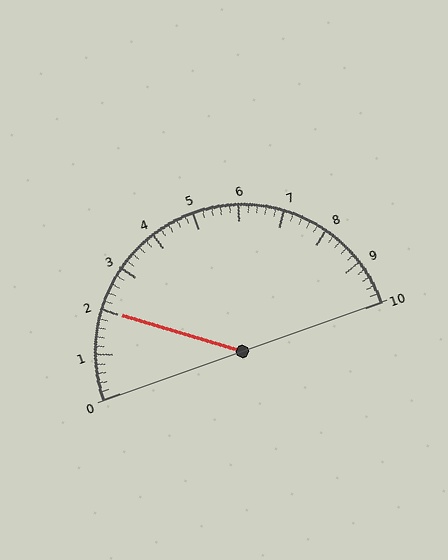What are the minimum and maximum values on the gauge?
The gauge ranges from 0 to 10.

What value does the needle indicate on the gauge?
The needle indicates approximately 2.0.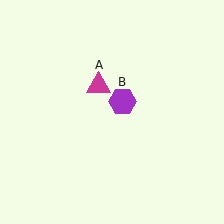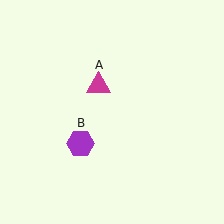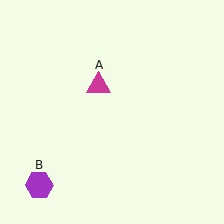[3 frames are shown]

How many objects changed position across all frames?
1 object changed position: purple hexagon (object B).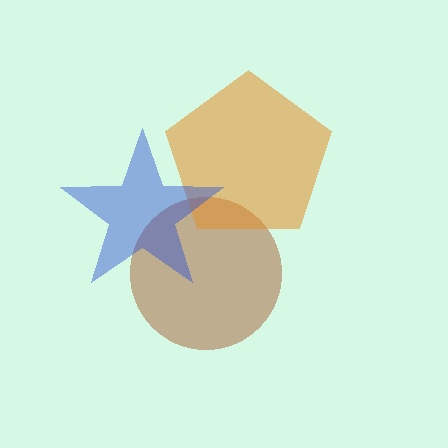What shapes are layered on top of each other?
The layered shapes are: a brown circle, an orange pentagon, a blue star.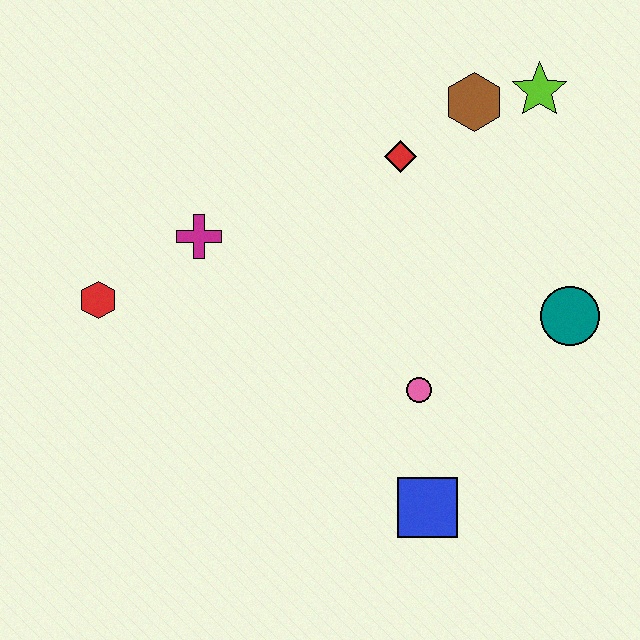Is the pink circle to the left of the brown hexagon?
Yes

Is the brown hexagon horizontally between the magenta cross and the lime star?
Yes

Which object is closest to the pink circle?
The blue square is closest to the pink circle.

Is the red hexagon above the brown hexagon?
No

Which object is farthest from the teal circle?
The red hexagon is farthest from the teal circle.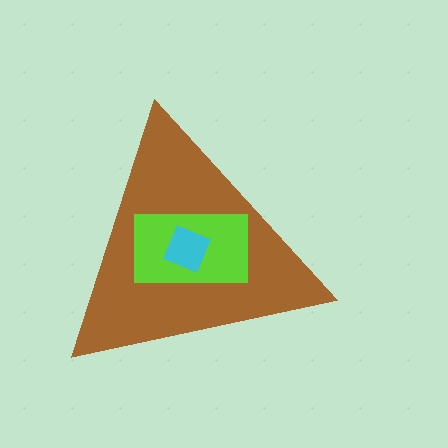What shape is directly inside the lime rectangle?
The cyan square.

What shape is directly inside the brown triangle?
The lime rectangle.